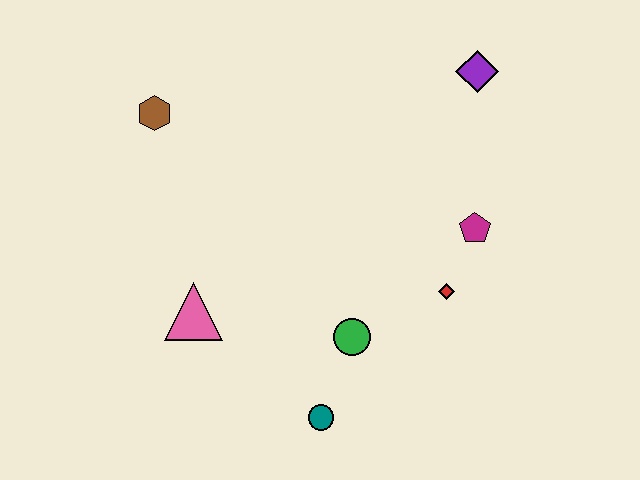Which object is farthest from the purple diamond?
The teal circle is farthest from the purple diamond.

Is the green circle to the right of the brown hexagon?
Yes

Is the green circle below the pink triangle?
Yes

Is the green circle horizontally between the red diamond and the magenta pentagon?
No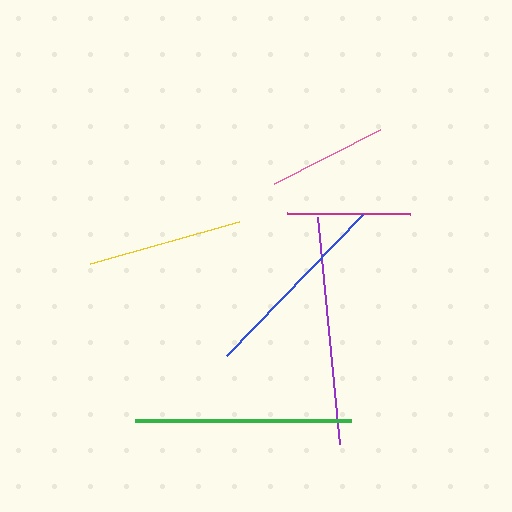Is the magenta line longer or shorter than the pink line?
The magenta line is longer than the pink line.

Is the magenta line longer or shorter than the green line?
The green line is longer than the magenta line.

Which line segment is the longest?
The purple line is the longest at approximately 229 pixels.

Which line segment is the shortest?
The pink line is the shortest at approximately 119 pixels.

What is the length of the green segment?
The green segment is approximately 216 pixels long.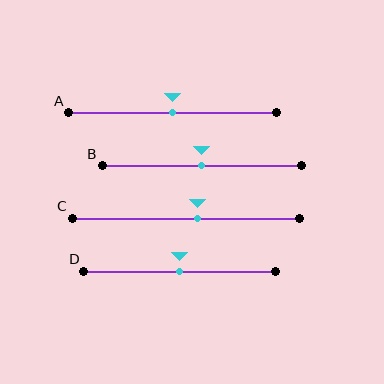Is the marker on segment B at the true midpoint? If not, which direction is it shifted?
Yes, the marker on segment B is at the true midpoint.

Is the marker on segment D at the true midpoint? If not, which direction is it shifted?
Yes, the marker on segment D is at the true midpoint.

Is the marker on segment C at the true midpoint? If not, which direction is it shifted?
No, the marker on segment C is shifted to the right by about 5% of the segment length.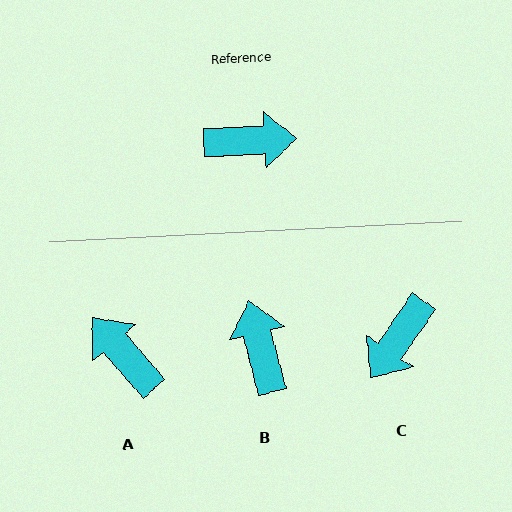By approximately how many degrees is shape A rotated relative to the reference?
Approximately 128 degrees counter-clockwise.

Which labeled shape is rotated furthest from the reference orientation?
A, about 128 degrees away.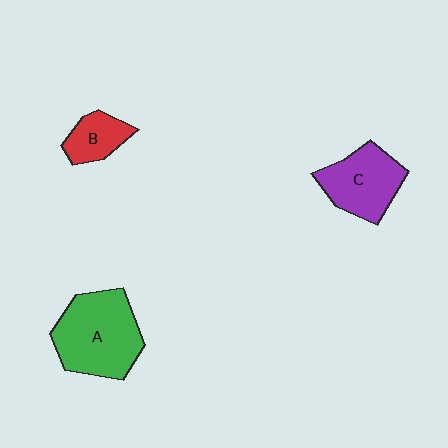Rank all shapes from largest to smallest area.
From largest to smallest: A (green), C (purple), B (red).